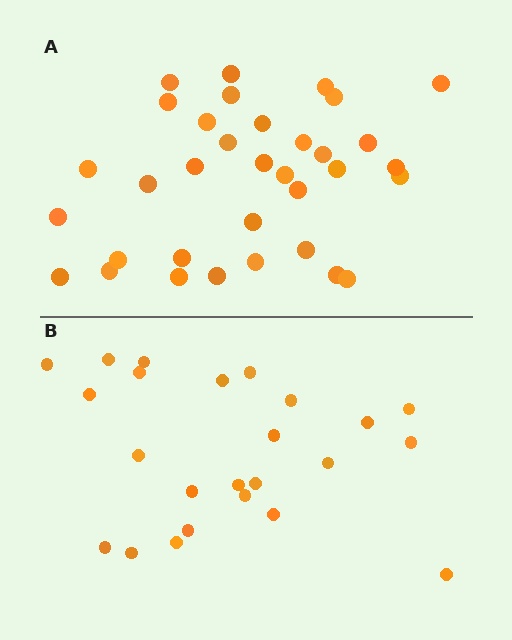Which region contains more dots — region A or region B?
Region A (the top region) has more dots.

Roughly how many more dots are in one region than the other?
Region A has roughly 10 or so more dots than region B.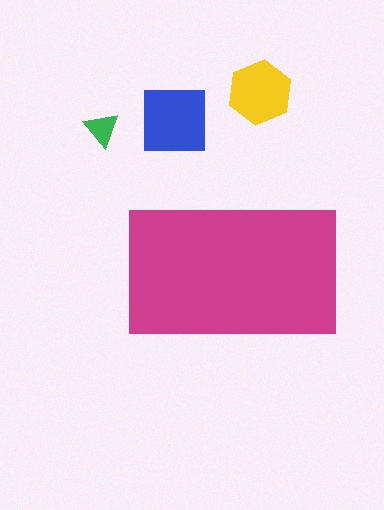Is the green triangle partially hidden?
No, the green triangle is fully visible.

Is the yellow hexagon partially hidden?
No, the yellow hexagon is fully visible.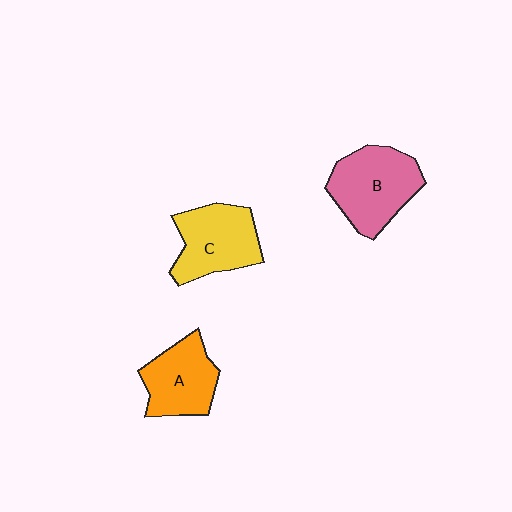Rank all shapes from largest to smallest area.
From largest to smallest: B (pink), C (yellow), A (orange).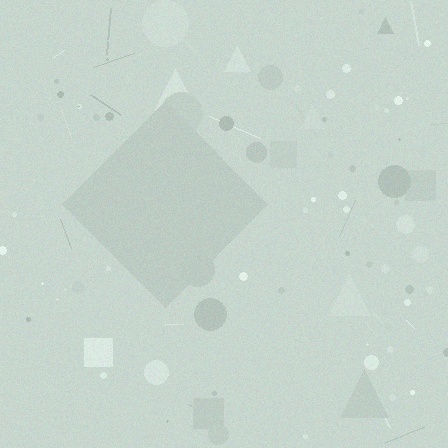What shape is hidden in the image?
A diamond is hidden in the image.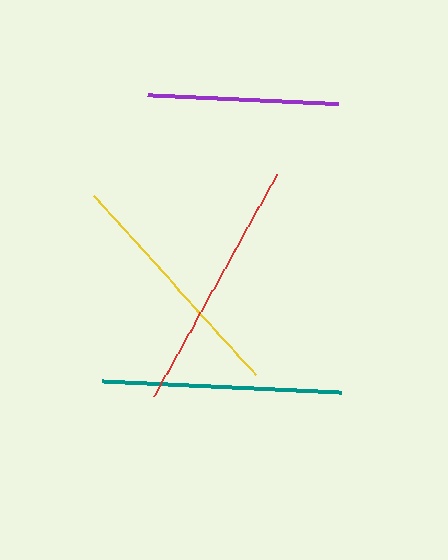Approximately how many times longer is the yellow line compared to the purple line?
The yellow line is approximately 1.3 times the length of the purple line.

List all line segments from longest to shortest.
From longest to shortest: red, yellow, teal, purple.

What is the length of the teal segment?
The teal segment is approximately 239 pixels long.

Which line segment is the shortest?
The purple line is the shortest at approximately 191 pixels.